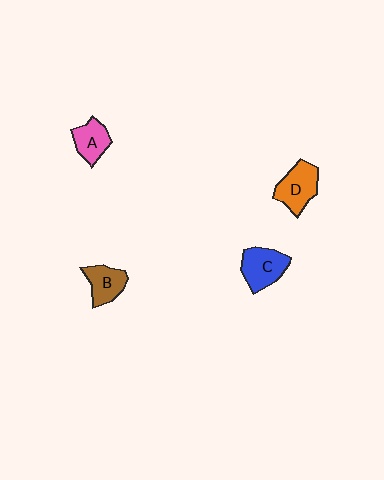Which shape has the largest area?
Shape D (orange).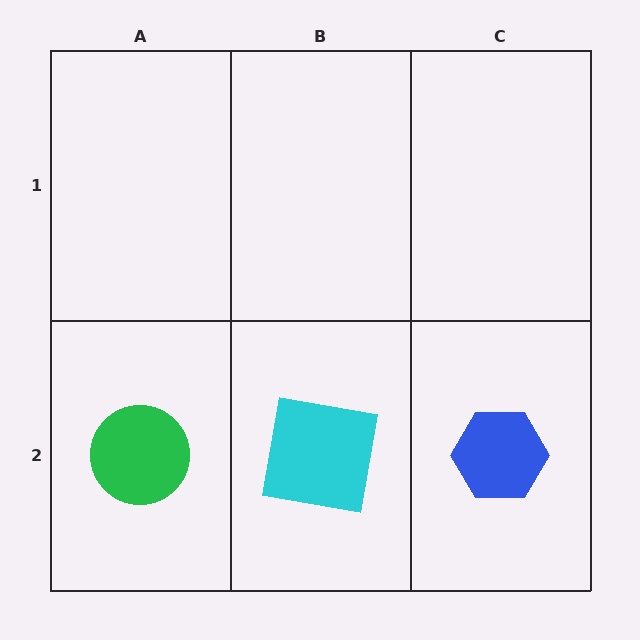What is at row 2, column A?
A green circle.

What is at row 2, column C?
A blue hexagon.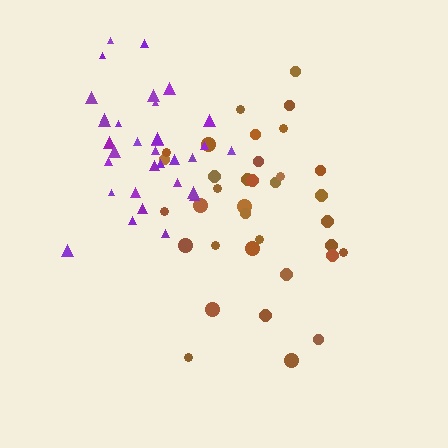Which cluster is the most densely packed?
Purple.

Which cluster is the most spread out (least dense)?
Brown.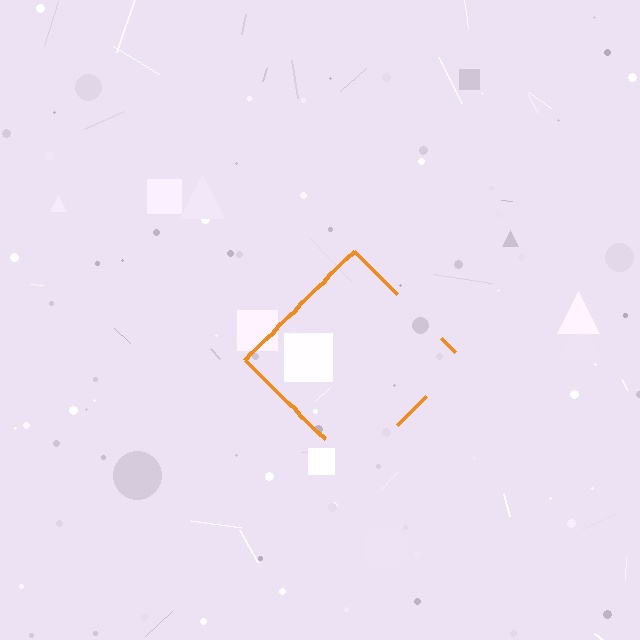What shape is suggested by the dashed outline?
The dashed outline suggests a diamond.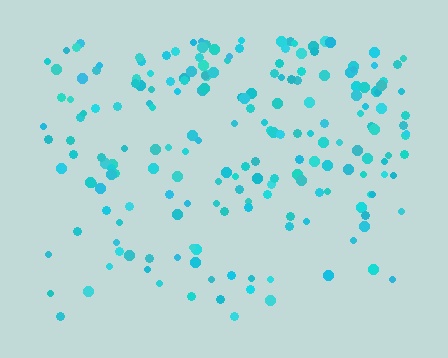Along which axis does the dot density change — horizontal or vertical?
Vertical.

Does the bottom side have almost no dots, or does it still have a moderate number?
Still a moderate number, just noticeably fewer than the top.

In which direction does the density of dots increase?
From bottom to top, with the top side densest.